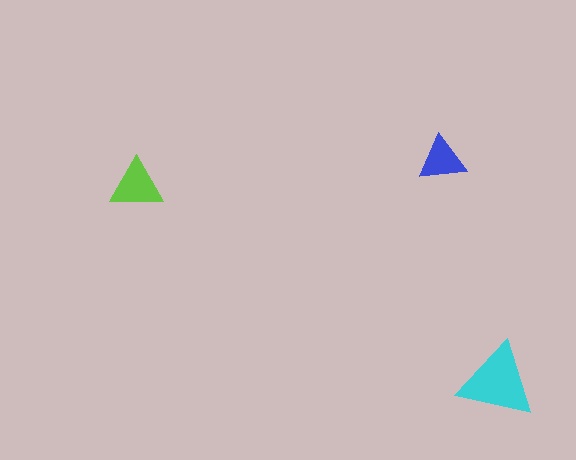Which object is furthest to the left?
The lime triangle is leftmost.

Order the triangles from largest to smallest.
the cyan one, the lime one, the blue one.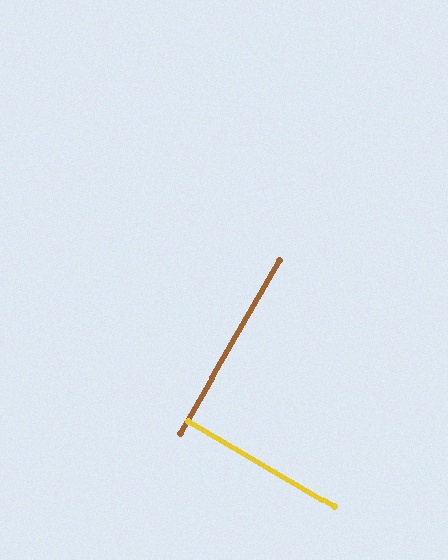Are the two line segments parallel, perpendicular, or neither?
Perpendicular — they meet at approximately 89°.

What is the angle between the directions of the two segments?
Approximately 89 degrees.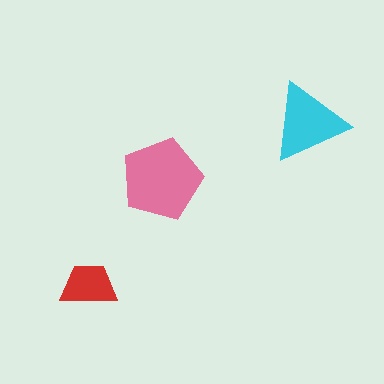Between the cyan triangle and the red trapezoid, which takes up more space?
The cyan triangle.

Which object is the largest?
The pink pentagon.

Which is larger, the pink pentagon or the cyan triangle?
The pink pentagon.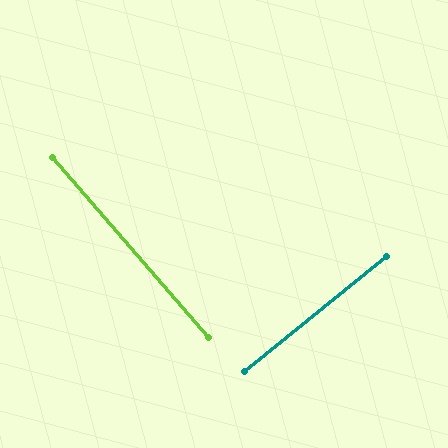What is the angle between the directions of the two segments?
Approximately 88 degrees.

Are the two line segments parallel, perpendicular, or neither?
Perpendicular — they meet at approximately 88°.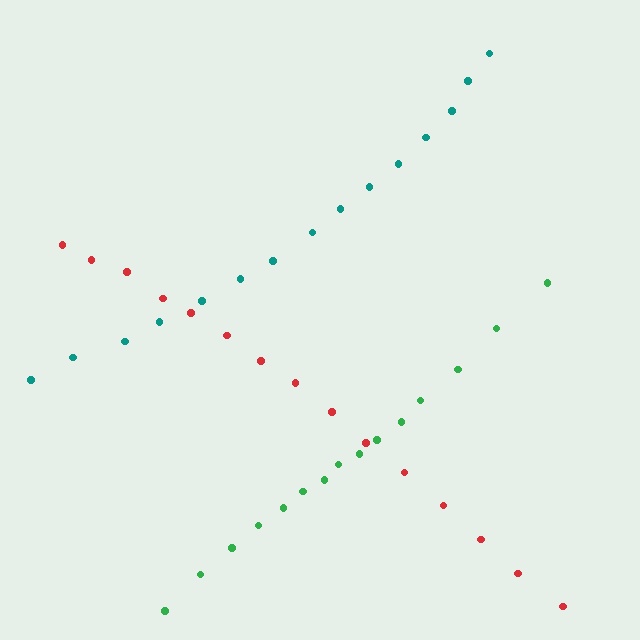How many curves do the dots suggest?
There are 3 distinct paths.